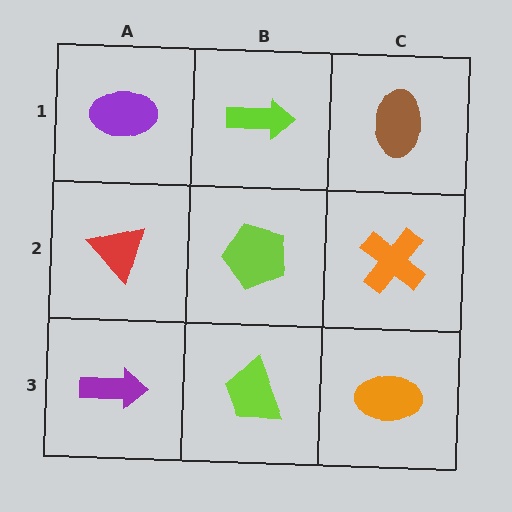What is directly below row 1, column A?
A red triangle.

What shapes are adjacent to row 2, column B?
A lime arrow (row 1, column B), a lime trapezoid (row 3, column B), a red triangle (row 2, column A), an orange cross (row 2, column C).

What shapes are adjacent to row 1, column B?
A lime pentagon (row 2, column B), a purple ellipse (row 1, column A), a brown ellipse (row 1, column C).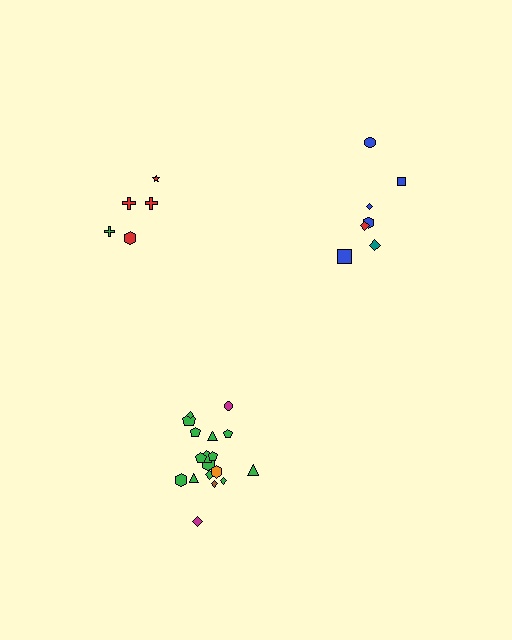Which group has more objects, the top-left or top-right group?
The top-right group.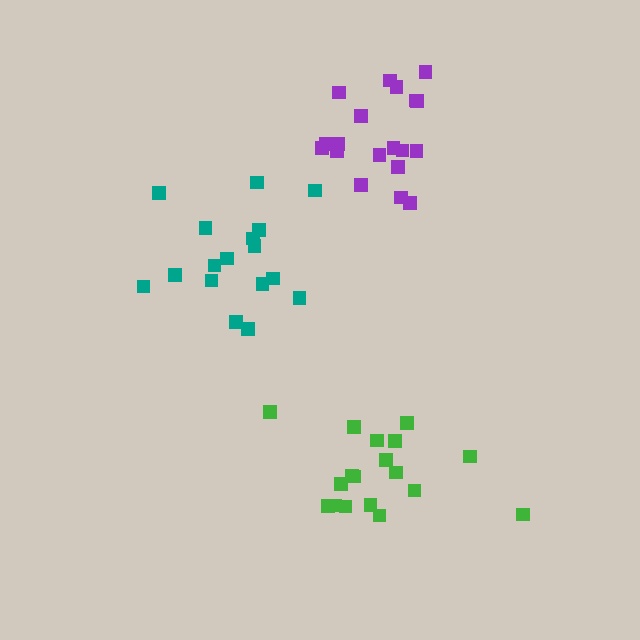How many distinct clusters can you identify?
There are 3 distinct clusters.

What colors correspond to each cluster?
The clusters are colored: purple, green, teal.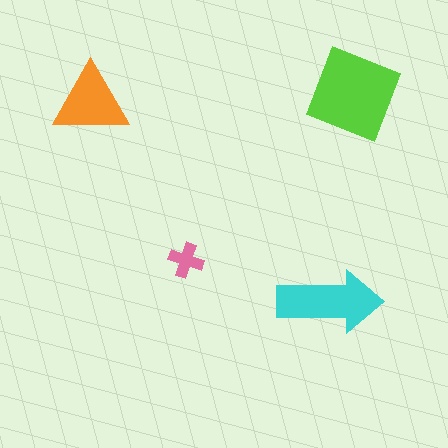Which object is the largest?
The lime square.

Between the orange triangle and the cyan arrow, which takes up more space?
The cyan arrow.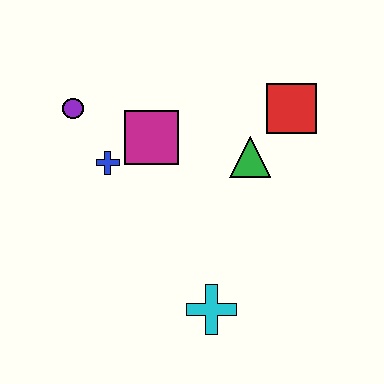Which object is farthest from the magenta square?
The cyan cross is farthest from the magenta square.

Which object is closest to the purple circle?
The blue cross is closest to the purple circle.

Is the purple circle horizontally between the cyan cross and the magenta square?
No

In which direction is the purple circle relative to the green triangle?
The purple circle is to the left of the green triangle.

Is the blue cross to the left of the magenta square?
Yes